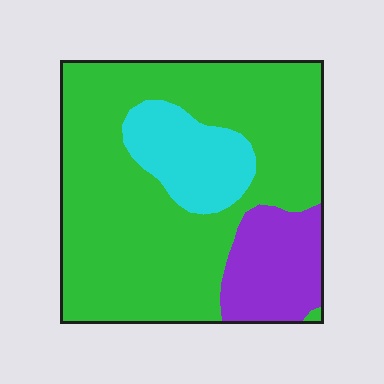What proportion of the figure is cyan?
Cyan covers about 15% of the figure.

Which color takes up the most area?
Green, at roughly 70%.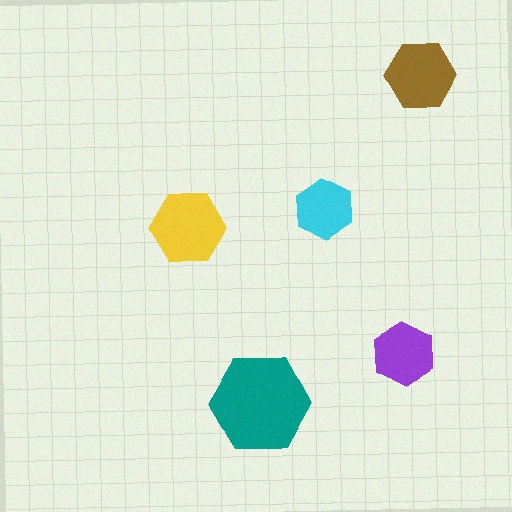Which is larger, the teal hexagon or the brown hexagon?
The teal one.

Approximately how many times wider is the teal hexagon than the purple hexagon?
About 1.5 times wider.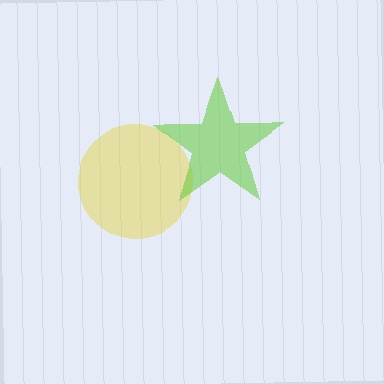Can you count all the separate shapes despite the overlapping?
Yes, there are 2 separate shapes.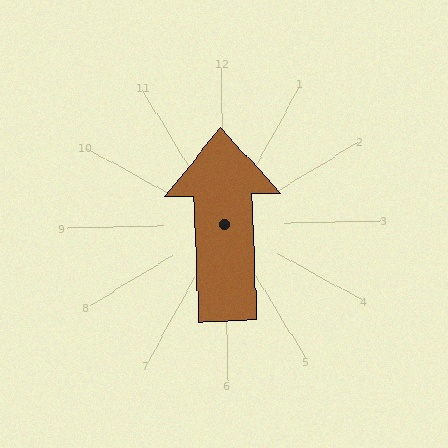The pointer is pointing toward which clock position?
Roughly 12 o'clock.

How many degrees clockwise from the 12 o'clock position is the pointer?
Approximately 359 degrees.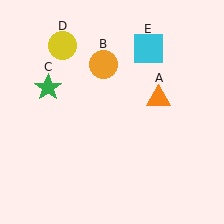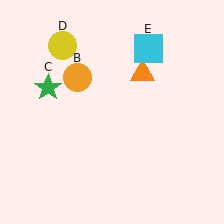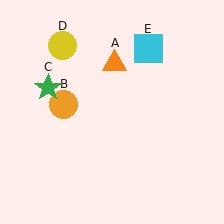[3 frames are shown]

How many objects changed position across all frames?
2 objects changed position: orange triangle (object A), orange circle (object B).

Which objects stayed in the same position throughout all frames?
Green star (object C) and yellow circle (object D) and cyan square (object E) remained stationary.